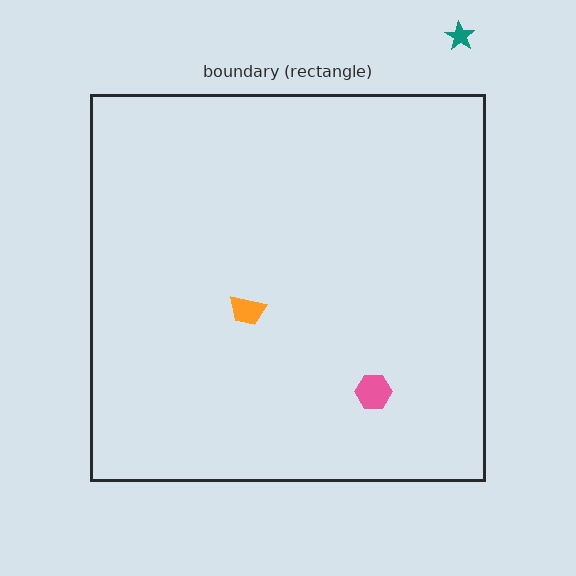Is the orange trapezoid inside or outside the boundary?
Inside.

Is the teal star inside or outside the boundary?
Outside.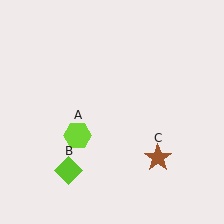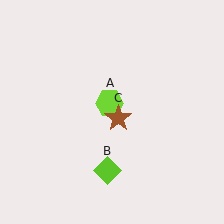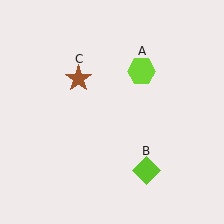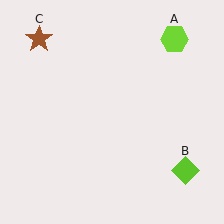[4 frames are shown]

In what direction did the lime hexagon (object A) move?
The lime hexagon (object A) moved up and to the right.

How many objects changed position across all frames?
3 objects changed position: lime hexagon (object A), lime diamond (object B), brown star (object C).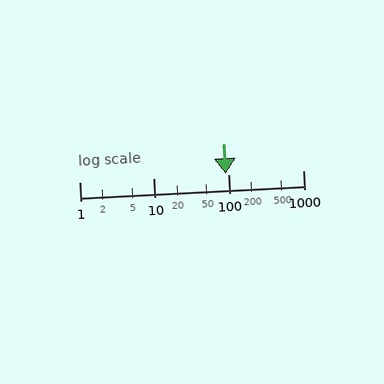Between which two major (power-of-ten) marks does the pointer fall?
The pointer is between 10 and 100.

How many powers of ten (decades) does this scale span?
The scale spans 3 decades, from 1 to 1000.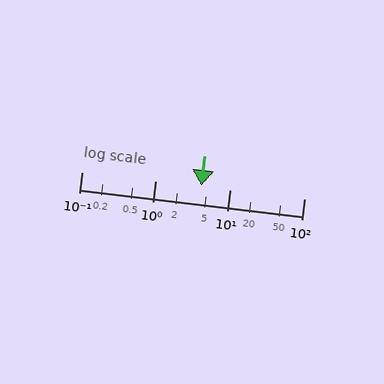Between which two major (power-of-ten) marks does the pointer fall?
The pointer is between 1 and 10.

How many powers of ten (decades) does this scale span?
The scale spans 3 decades, from 0.1 to 100.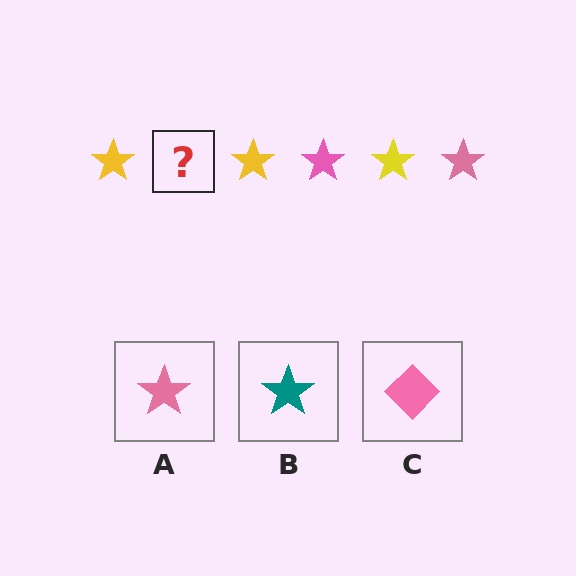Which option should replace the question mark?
Option A.